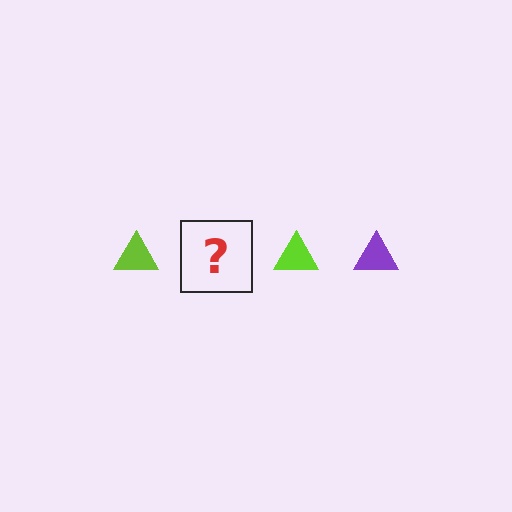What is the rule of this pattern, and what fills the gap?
The rule is that the pattern cycles through lime, purple triangles. The gap should be filled with a purple triangle.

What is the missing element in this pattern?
The missing element is a purple triangle.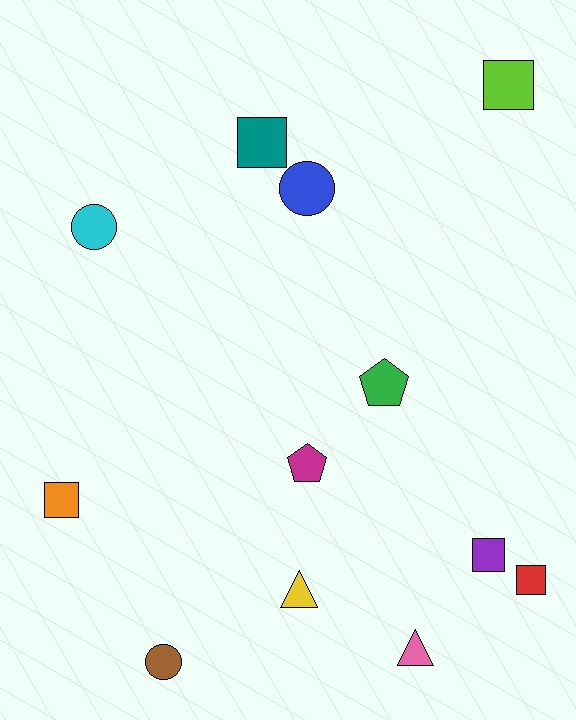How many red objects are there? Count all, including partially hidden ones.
There is 1 red object.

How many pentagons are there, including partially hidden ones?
There are 2 pentagons.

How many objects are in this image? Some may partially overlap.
There are 12 objects.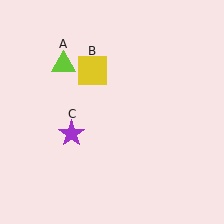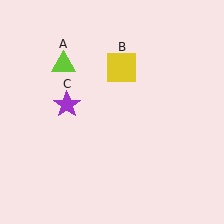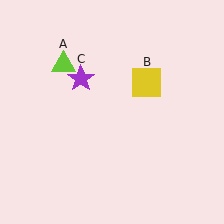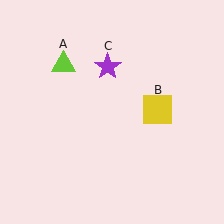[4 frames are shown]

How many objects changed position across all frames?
2 objects changed position: yellow square (object B), purple star (object C).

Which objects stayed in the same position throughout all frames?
Lime triangle (object A) remained stationary.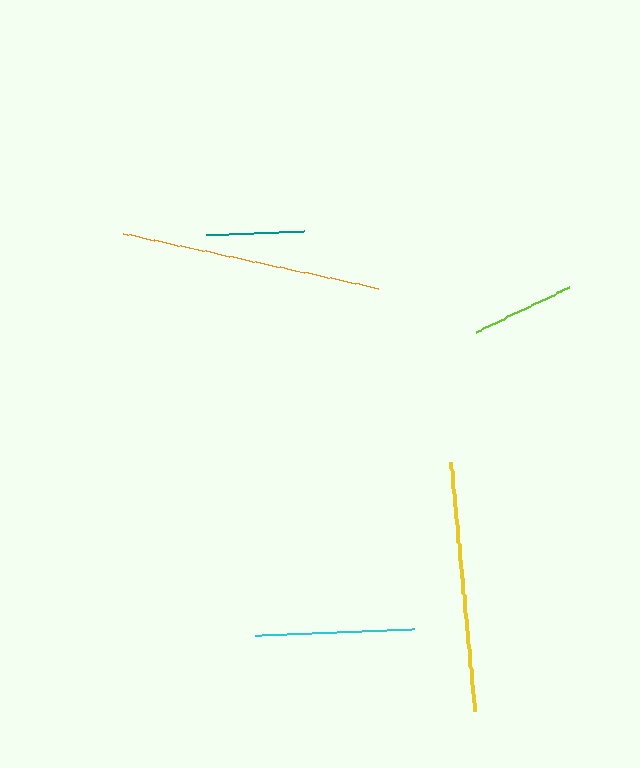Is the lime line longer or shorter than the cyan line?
The cyan line is longer than the lime line.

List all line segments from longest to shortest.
From longest to shortest: orange, yellow, cyan, lime, teal.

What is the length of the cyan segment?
The cyan segment is approximately 159 pixels long.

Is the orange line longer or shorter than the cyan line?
The orange line is longer than the cyan line.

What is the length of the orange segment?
The orange segment is approximately 262 pixels long.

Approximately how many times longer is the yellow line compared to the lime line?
The yellow line is approximately 2.4 times the length of the lime line.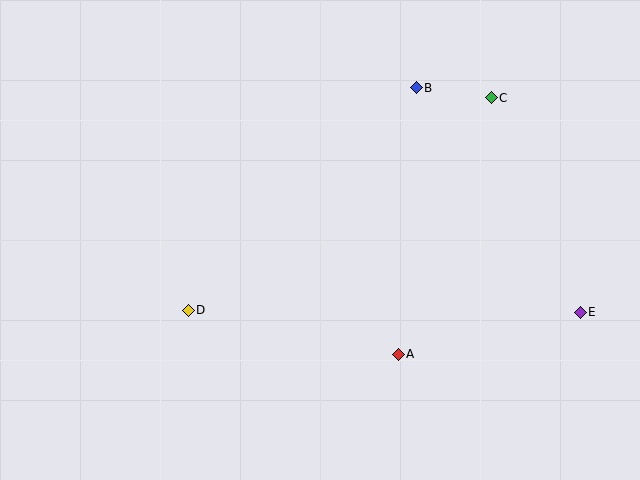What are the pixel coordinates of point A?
Point A is at (398, 354).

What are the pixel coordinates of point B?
Point B is at (416, 88).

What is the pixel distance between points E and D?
The distance between E and D is 392 pixels.